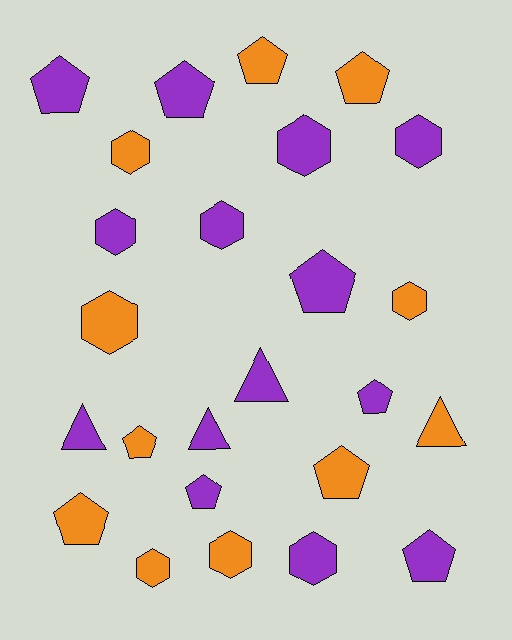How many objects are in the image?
There are 25 objects.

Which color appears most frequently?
Purple, with 14 objects.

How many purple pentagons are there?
There are 6 purple pentagons.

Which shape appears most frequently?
Pentagon, with 11 objects.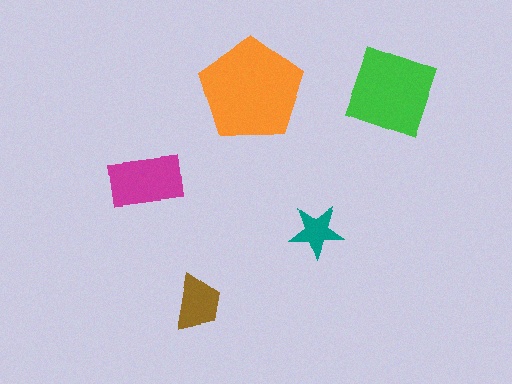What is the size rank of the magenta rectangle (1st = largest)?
3rd.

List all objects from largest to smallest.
The orange pentagon, the green diamond, the magenta rectangle, the brown trapezoid, the teal star.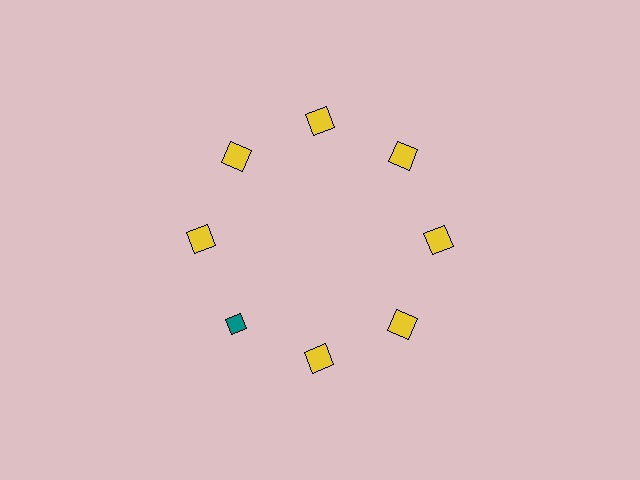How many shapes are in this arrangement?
There are 8 shapes arranged in a ring pattern.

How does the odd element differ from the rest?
It differs in both color (teal instead of yellow) and shape (diamond instead of square).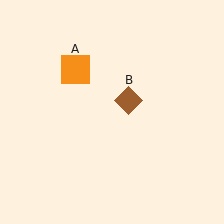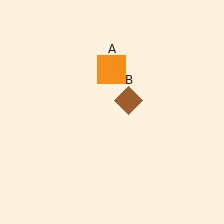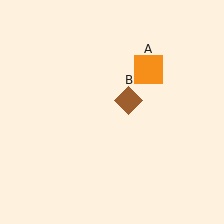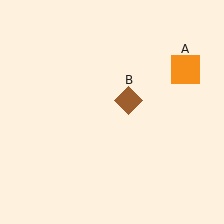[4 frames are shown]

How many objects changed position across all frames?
1 object changed position: orange square (object A).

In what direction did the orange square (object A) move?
The orange square (object A) moved right.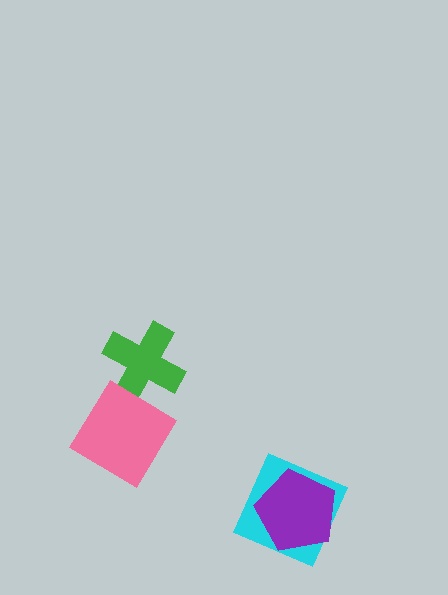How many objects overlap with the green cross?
0 objects overlap with the green cross.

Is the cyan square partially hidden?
Yes, it is partially covered by another shape.